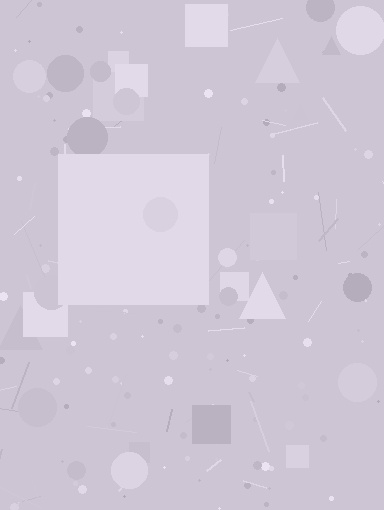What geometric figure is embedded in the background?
A square is embedded in the background.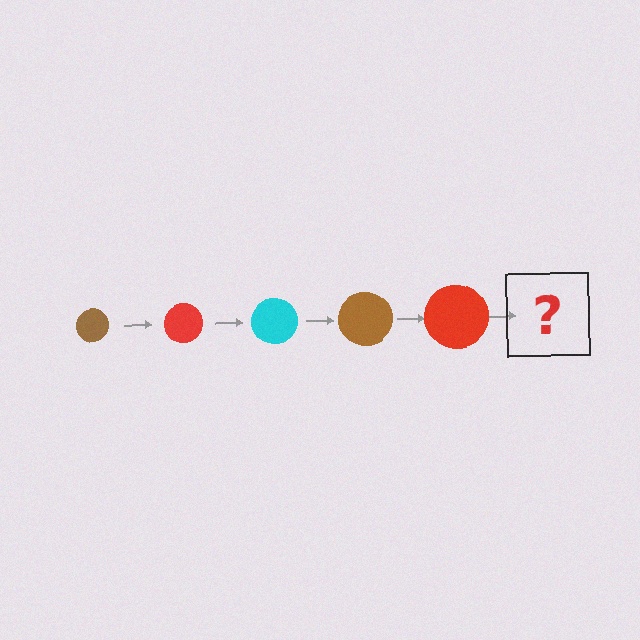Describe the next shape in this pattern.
It should be a cyan circle, larger than the previous one.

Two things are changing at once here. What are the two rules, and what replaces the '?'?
The two rules are that the circle grows larger each step and the color cycles through brown, red, and cyan. The '?' should be a cyan circle, larger than the previous one.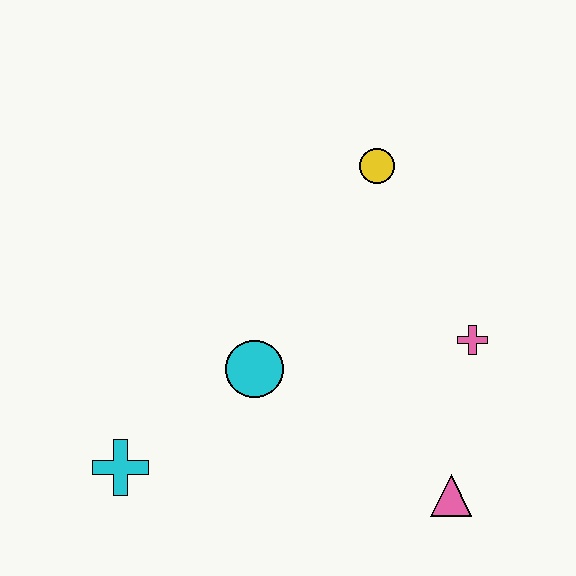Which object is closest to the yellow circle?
The pink cross is closest to the yellow circle.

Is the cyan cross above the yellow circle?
No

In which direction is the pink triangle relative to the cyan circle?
The pink triangle is to the right of the cyan circle.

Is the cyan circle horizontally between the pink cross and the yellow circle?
No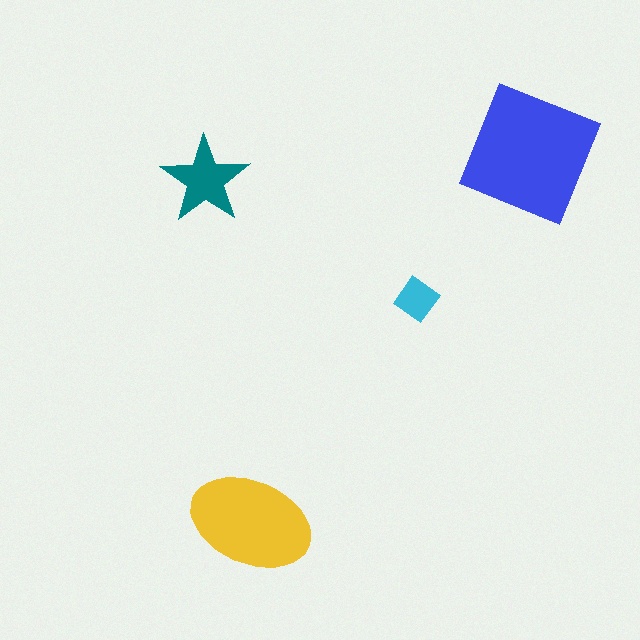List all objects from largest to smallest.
The blue square, the yellow ellipse, the teal star, the cyan diamond.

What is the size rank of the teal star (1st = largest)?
3rd.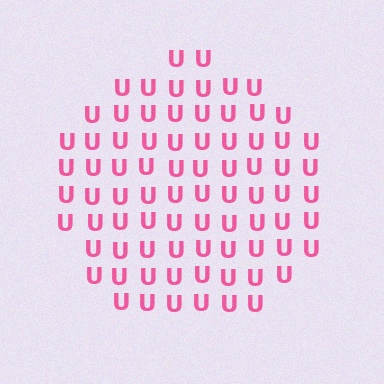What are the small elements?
The small elements are letter U's.